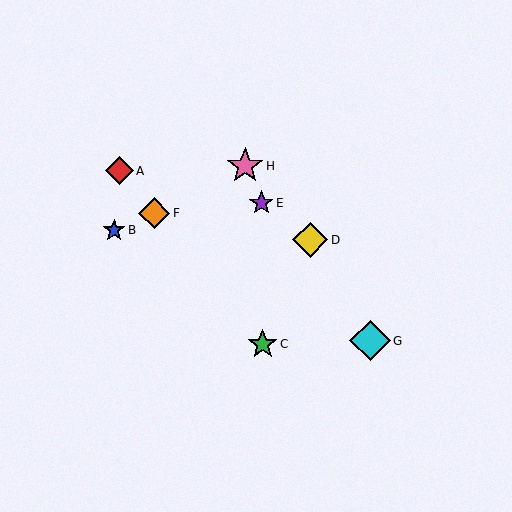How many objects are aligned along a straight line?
3 objects (A, C, F) are aligned along a straight line.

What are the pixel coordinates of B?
Object B is at (114, 230).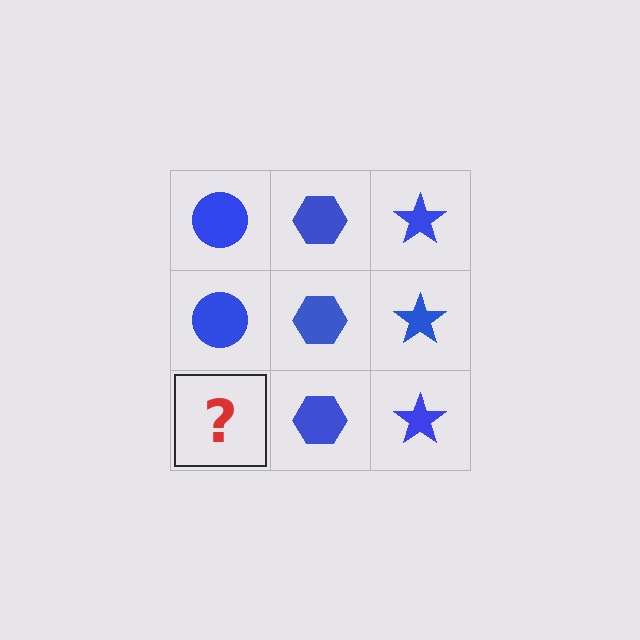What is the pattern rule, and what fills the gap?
The rule is that each column has a consistent shape. The gap should be filled with a blue circle.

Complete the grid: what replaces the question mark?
The question mark should be replaced with a blue circle.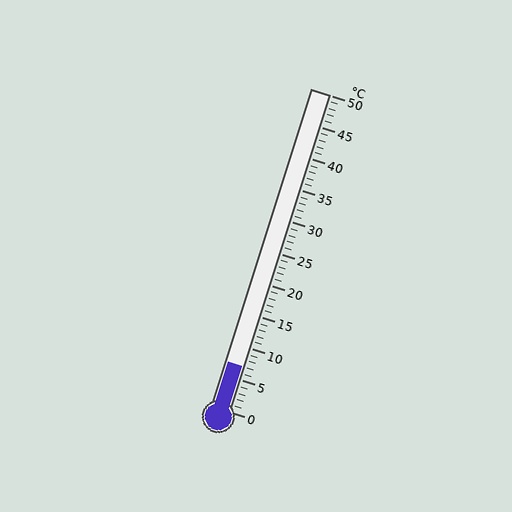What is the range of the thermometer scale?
The thermometer scale ranges from 0°C to 50°C.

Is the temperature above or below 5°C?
The temperature is above 5°C.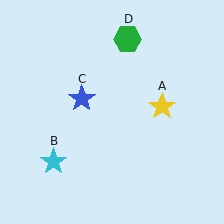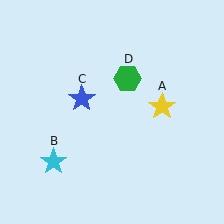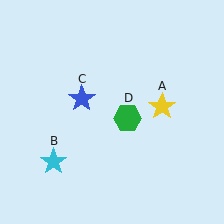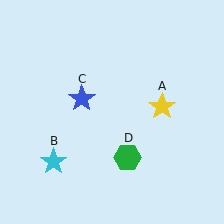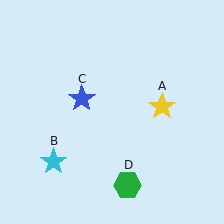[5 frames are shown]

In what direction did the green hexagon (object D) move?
The green hexagon (object D) moved down.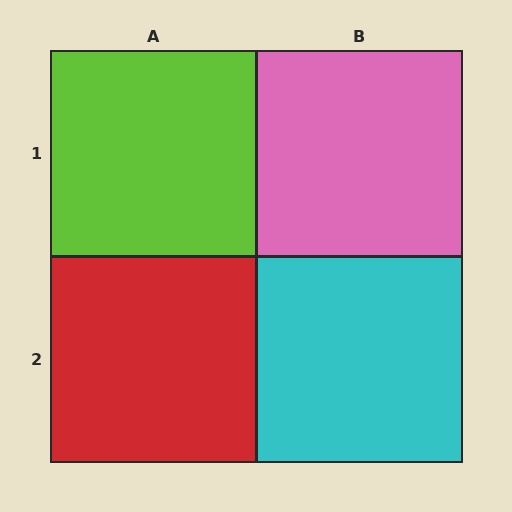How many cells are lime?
1 cell is lime.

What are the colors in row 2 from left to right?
Red, cyan.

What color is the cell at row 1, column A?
Lime.